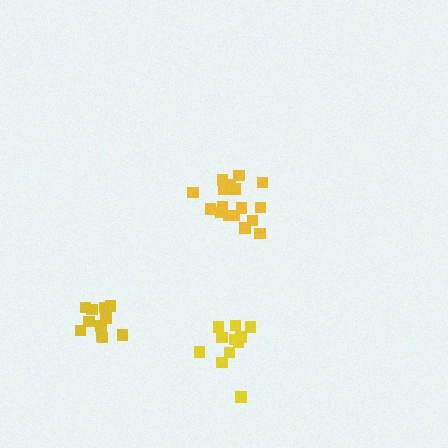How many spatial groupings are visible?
There are 3 spatial groupings.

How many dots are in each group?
Group 1: 17 dots, Group 2: 11 dots, Group 3: 11 dots (39 total).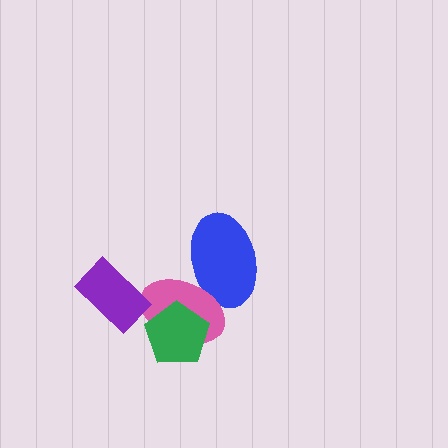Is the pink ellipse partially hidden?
Yes, it is partially covered by another shape.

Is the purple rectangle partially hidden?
No, no other shape covers it.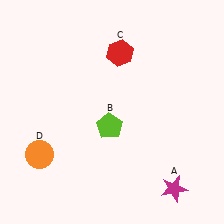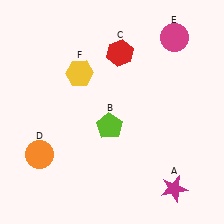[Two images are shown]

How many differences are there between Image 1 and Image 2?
There are 2 differences between the two images.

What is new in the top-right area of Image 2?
A magenta circle (E) was added in the top-right area of Image 2.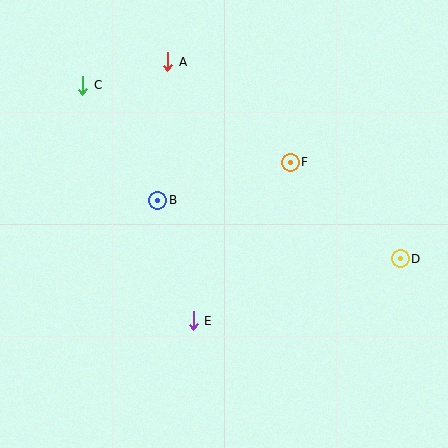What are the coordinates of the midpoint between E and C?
The midpoint between E and C is at (138, 203).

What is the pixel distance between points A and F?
The distance between A and F is 158 pixels.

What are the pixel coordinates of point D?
Point D is at (400, 259).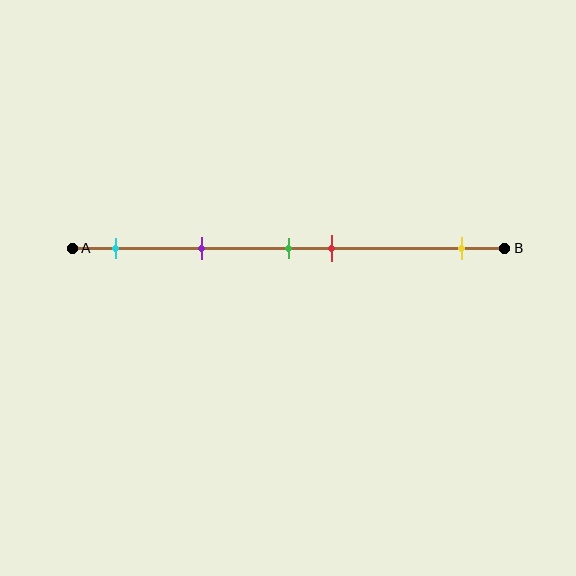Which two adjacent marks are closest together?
The green and red marks are the closest adjacent pair.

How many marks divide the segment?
There are 5 marks dividing the segment.